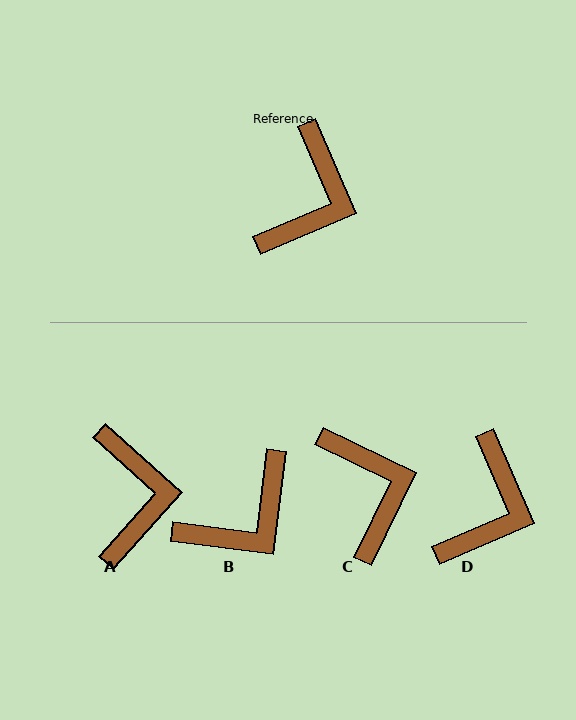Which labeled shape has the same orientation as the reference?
D.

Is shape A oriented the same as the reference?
No, it is off by about 25 degrees.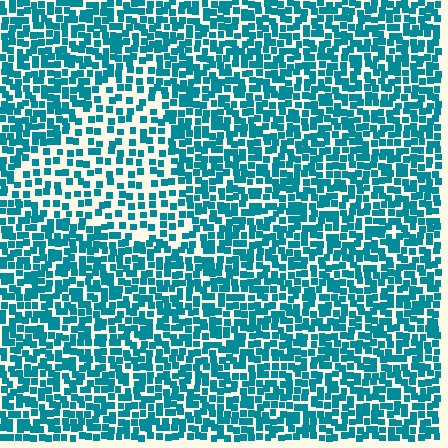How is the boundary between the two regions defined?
The boundary is defined by a change in element density (approximately 1.8x ratio). All elements are the same color, size, and shape.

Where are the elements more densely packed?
The elements are more densely packed outside the triangle boundary.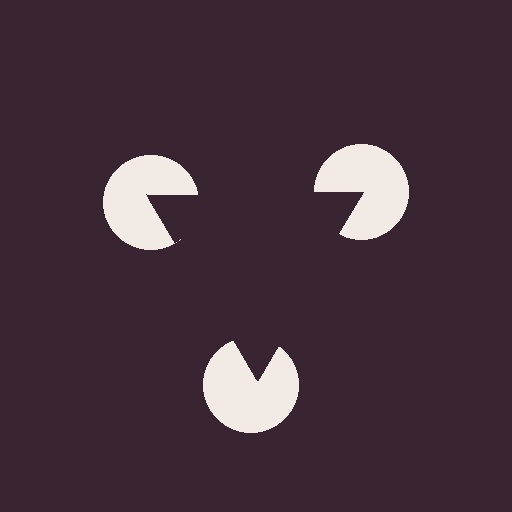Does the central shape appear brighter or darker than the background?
It typically appears slightly darker than the background, even though no actual brightness change is drawn.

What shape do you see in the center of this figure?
An illusory triangle — its edges are inferred from the aligned wedge cuts in the pac-man discs, not physically drawn.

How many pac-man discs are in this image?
There are 3 — one at each vertex of the illusory triangle.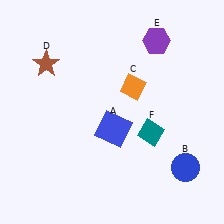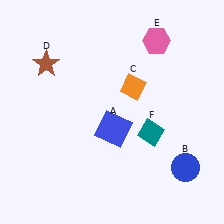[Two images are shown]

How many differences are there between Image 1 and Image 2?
There is 1 difference between the two images.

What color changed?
The hexagon (E) changed from purple in Image 1 to pink in Image 2.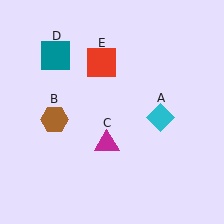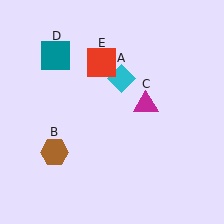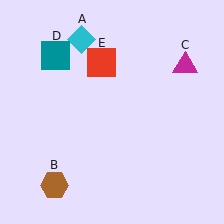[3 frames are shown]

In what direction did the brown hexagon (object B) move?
The brown hexagon (object B) moved down.